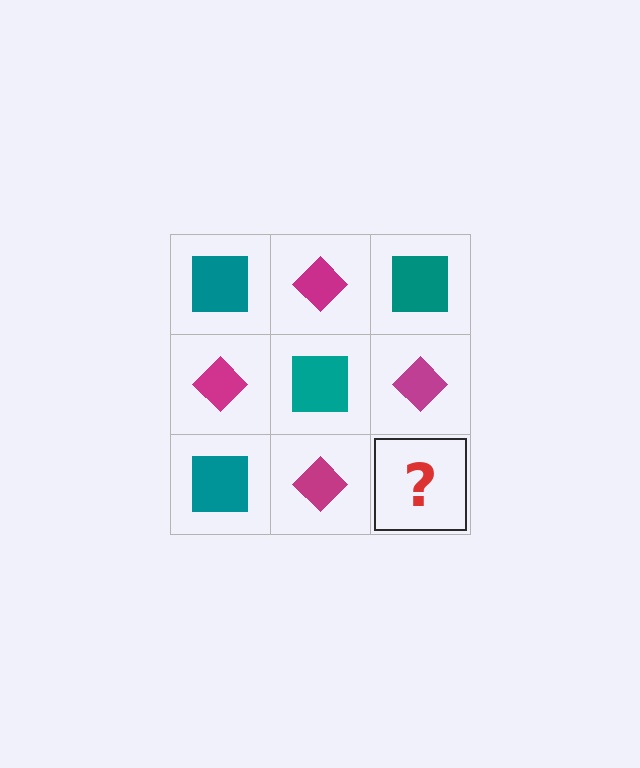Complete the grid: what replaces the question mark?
The question mark should be replaced with a teal square.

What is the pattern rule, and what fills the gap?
The rule is that it alternates teal square and magenta diamond in a checkerboard pattern. The gap should be filled with a teal square.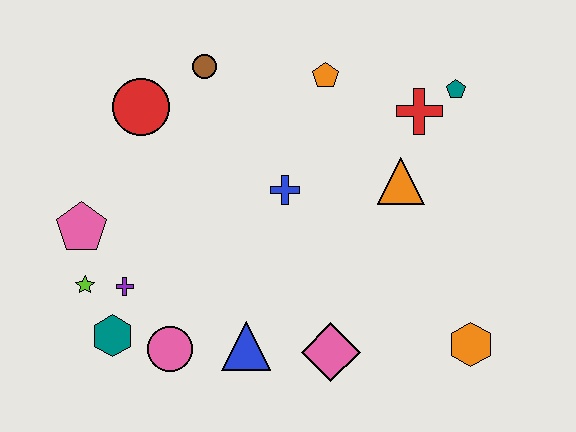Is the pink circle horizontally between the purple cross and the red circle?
No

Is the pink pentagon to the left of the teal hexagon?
Yes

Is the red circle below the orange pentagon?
Yes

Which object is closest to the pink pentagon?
The lime star is closest to the pink pentagon.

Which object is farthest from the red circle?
The orange hexagon is farthest from the red circle.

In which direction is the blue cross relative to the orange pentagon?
The blue cross is below the orange pentagon.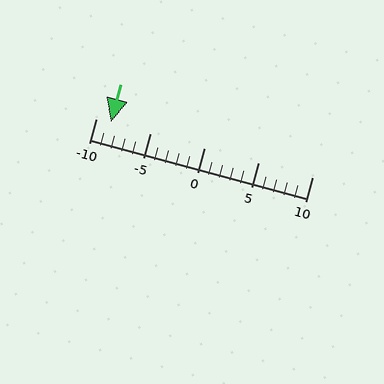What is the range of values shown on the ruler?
The ruler shows values from -10 to 10.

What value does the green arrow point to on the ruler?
The green arrow points to approximately -9.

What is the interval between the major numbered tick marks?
The major tick marks are spaced 5 units apart.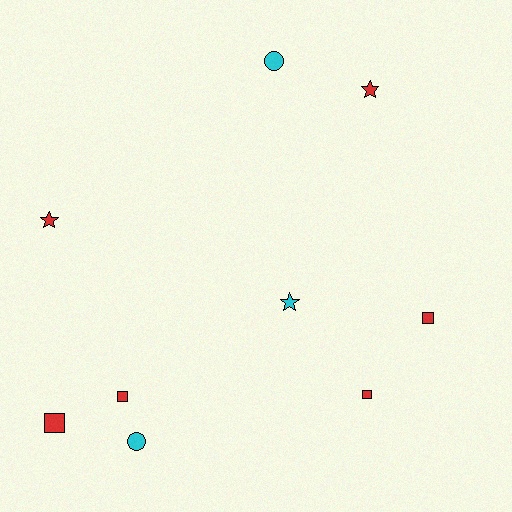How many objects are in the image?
There are 9 objects.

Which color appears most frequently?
Red, with 6 objects.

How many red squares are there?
There are 4 red squares.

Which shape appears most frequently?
Square, with 4 objects.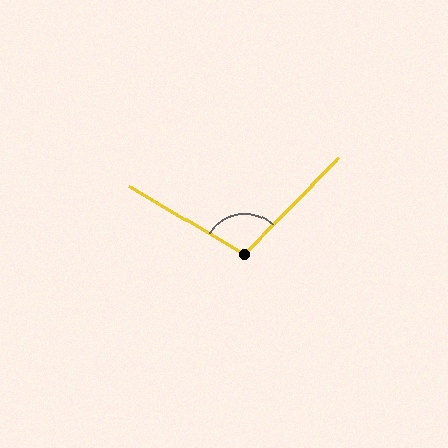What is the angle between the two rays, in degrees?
Approximately 104 degrees.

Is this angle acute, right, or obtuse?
It is obtuse.